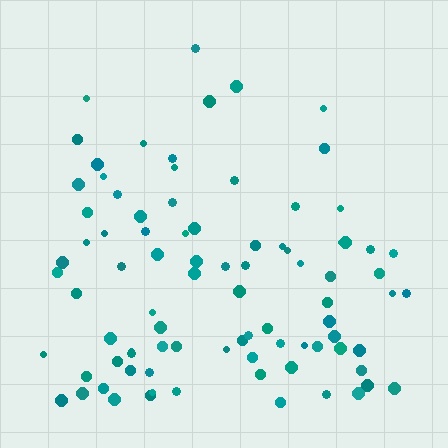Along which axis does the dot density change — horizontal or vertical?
Vertical.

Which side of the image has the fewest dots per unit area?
The top.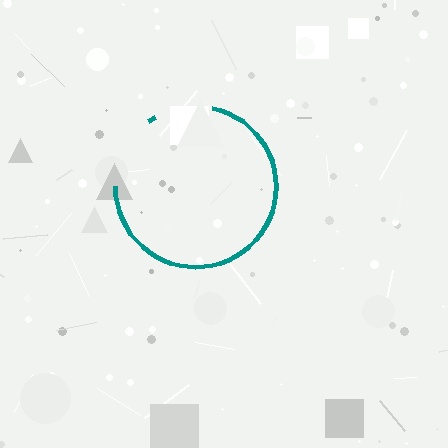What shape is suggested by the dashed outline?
The dashed outline suggests a circle.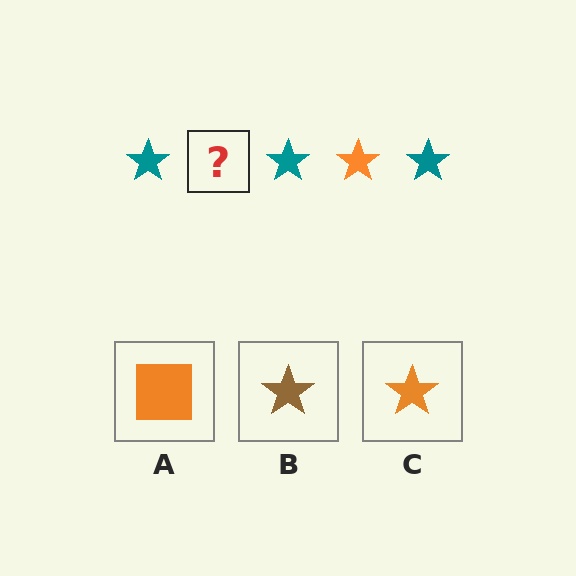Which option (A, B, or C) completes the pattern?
C.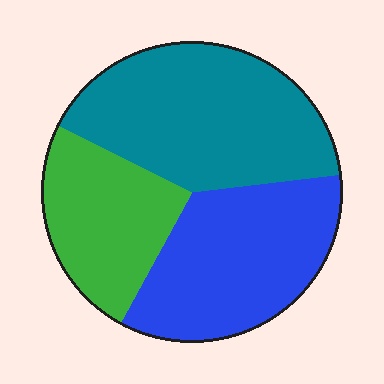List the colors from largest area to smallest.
From largest to smallest: teal, blue, green.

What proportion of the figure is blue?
Blue covers around 35% of the figure.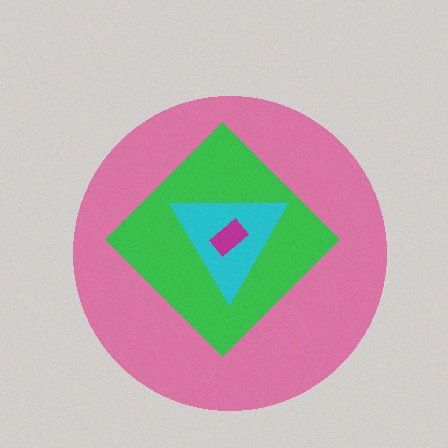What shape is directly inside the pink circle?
The green diamond.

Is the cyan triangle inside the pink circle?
Yes.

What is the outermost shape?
The pink circle.